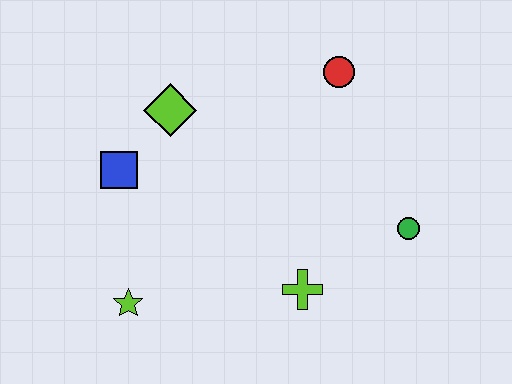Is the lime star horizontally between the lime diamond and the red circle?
No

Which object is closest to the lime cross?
The green circle is closest to the lime cross.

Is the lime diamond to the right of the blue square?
Yes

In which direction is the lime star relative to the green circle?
The lime star is to the left of the green circle.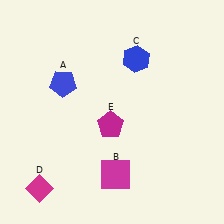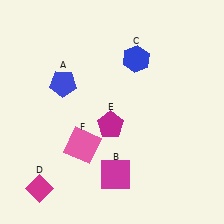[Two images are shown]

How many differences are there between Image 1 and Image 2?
There is 1 difference between the two images.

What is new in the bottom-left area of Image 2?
A pink square (F) was added in the bottom-left area of Image 2.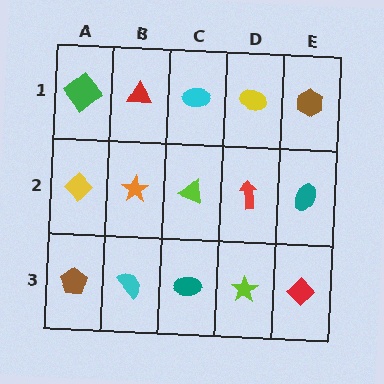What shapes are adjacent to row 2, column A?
A green diamond (row 1, column A), a brown pentagon (row 3, column A), an orange star (row 2, column B).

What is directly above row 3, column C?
A lime triangle.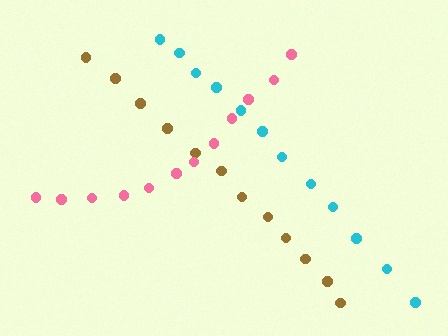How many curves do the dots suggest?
There are 3 distinct paths.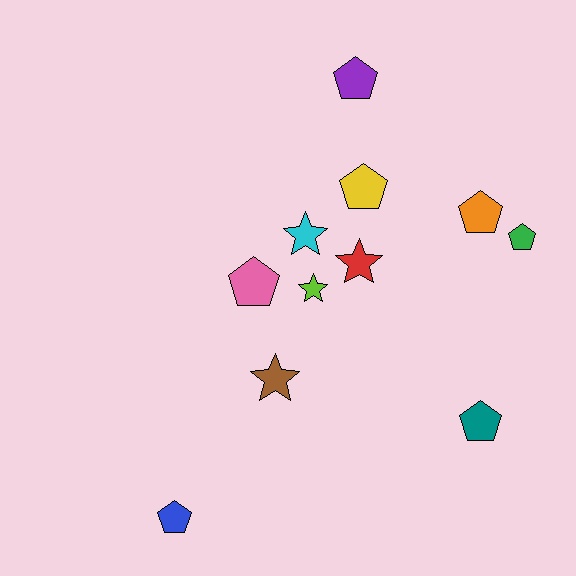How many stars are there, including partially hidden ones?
There are 4 stars.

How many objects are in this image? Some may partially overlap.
There are 11 objects.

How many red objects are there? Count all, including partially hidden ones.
There is 1 red object.